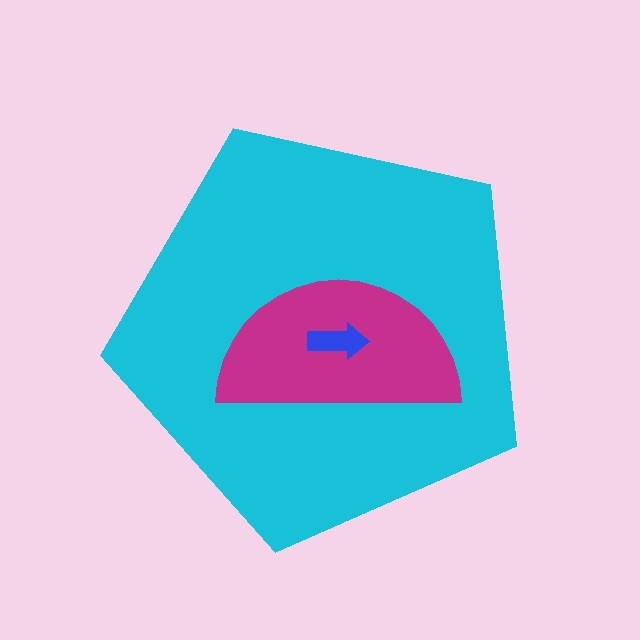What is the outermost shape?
The cyan pentagon.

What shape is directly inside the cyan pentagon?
The magenta semicircle.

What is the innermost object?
The blue arrow.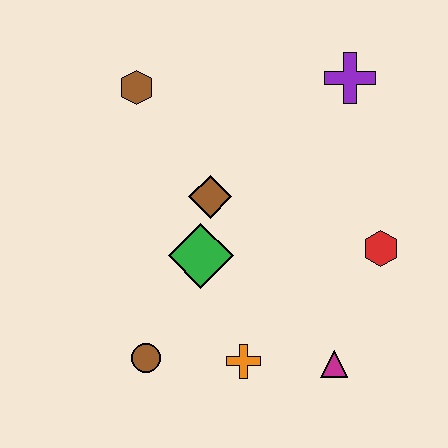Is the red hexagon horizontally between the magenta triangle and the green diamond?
No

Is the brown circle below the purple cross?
Yes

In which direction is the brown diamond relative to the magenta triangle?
The brown diamond is above the magenta triangle.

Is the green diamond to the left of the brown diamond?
Yes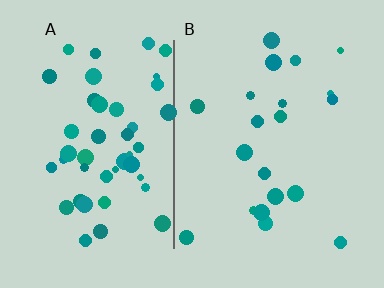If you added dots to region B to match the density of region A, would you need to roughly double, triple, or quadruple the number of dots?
Approximately double.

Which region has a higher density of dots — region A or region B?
A (the left).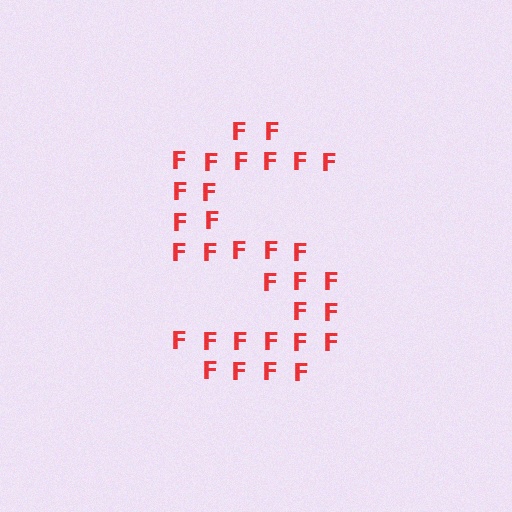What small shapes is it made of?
It is made of small letter F's.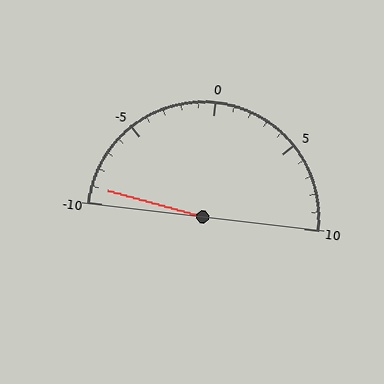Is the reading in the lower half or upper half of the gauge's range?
The reading is in the lower half of the range (-10 to 10).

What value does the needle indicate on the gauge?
The needle indicates approximately -9.